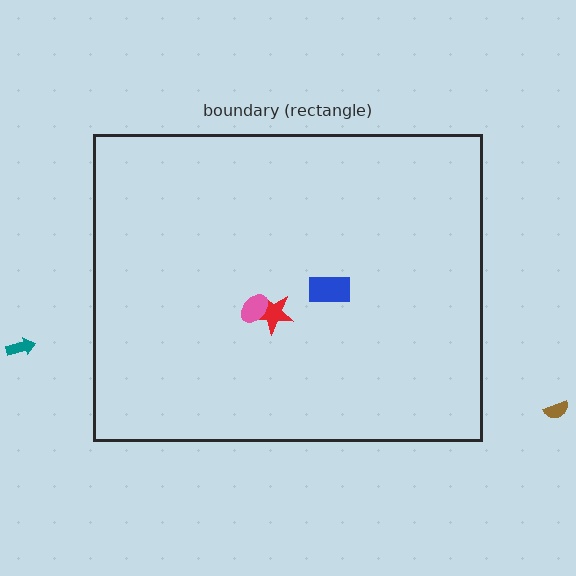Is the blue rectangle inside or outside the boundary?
Inside.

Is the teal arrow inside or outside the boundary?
Outside.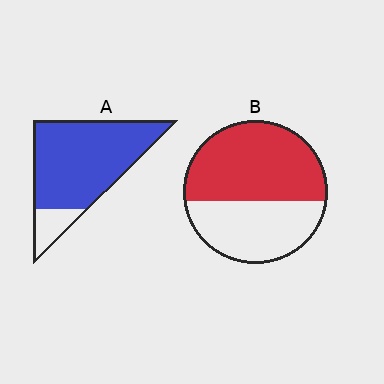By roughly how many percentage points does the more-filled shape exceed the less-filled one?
By roughly 25 percentage points (A over B).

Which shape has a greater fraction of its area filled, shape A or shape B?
Shape A.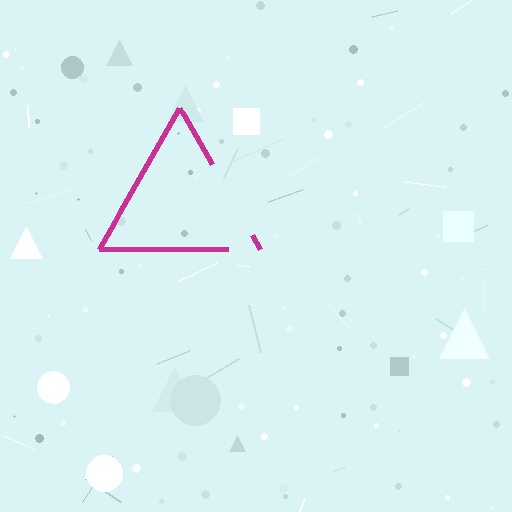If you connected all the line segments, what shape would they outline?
They would outline a triangle.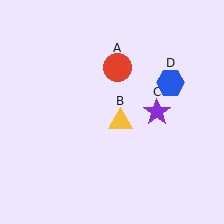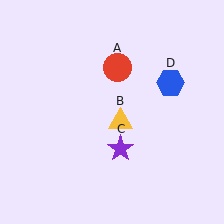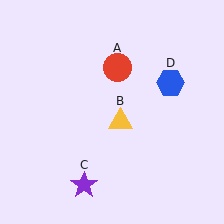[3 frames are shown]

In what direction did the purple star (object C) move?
The purple star (object C) moved down and to the left.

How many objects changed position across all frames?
1 object changed position: purple star (object C).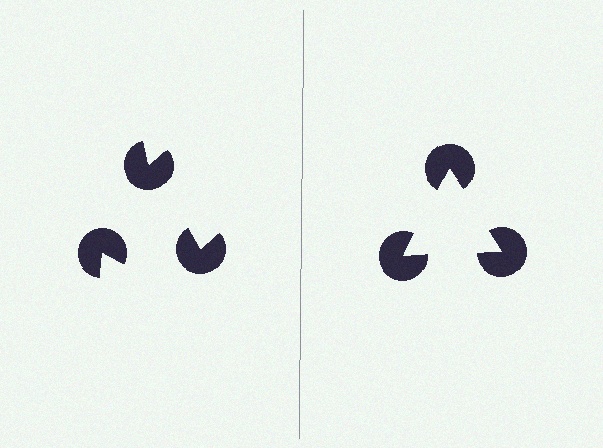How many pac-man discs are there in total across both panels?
6 — 3 on each side.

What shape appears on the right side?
An illusory triangle.